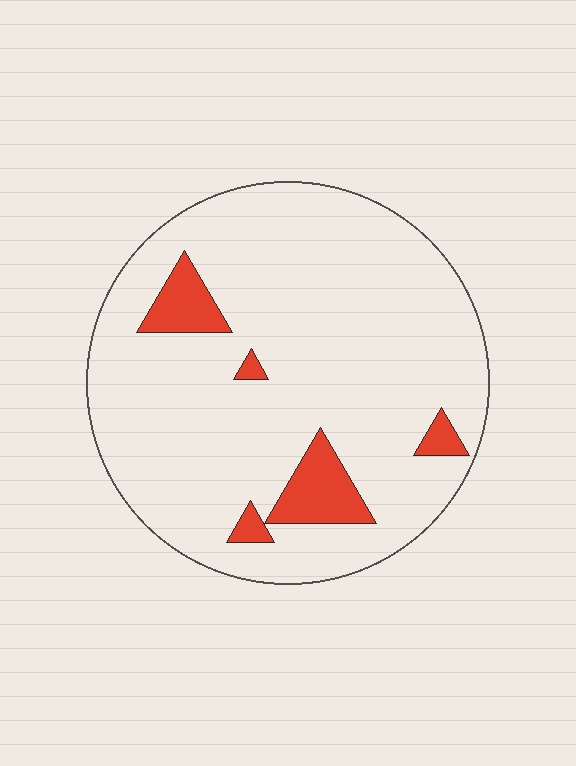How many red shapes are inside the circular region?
5.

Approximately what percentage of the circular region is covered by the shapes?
Approximately 10%.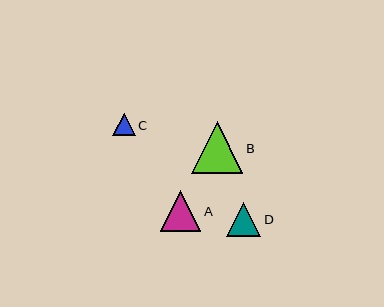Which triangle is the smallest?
Triangle C is the smallest with a size of approximately 22 pixels.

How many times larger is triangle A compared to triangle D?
Triangle A is approximately 1.2 times the size of triangle D.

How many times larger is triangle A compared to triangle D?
Triangle A is approximately 1.2 times the size of triangle D.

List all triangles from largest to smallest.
From largest to smallest: B, A, D, C.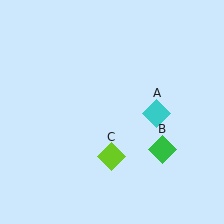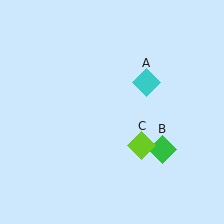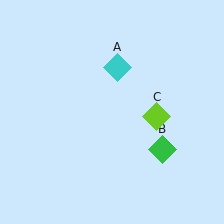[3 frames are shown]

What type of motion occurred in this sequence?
The cyan diamond (object A), lime diamond (object C) rotated counterclockwise around the center of the scene.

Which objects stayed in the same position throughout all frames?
Green diamond (object B) remained stationary.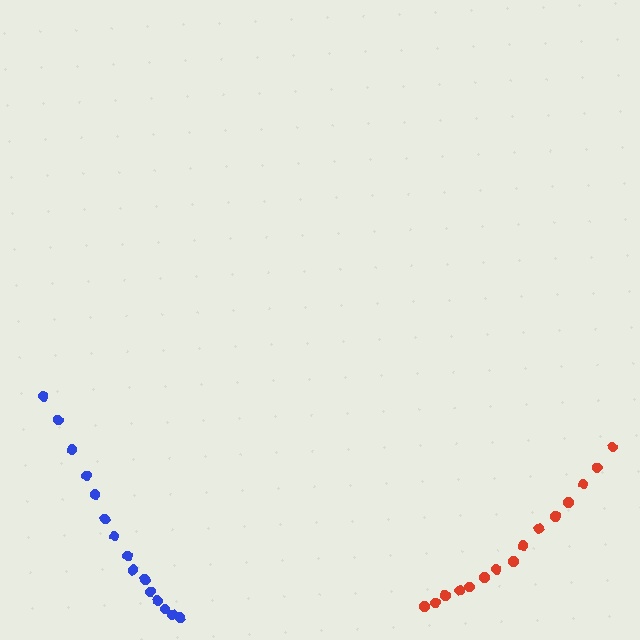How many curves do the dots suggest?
There are 2 distinct paths.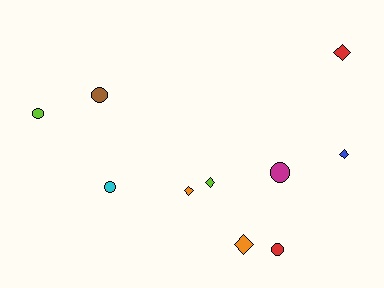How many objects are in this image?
There are 10 objects.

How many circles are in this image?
There are 5 circles.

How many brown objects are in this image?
There is 1 brown object.